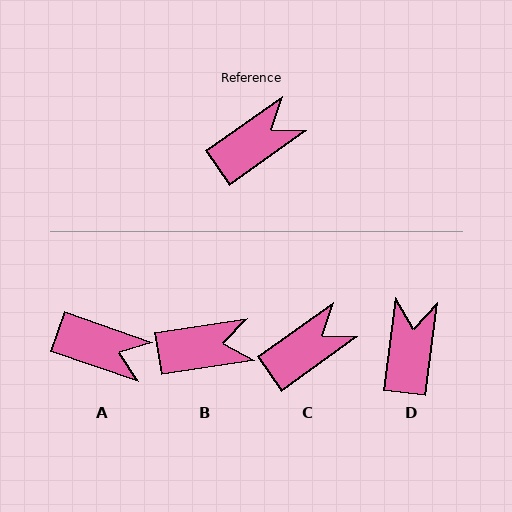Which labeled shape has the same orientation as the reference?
C.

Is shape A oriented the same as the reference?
No, it is off by about 55 degrees.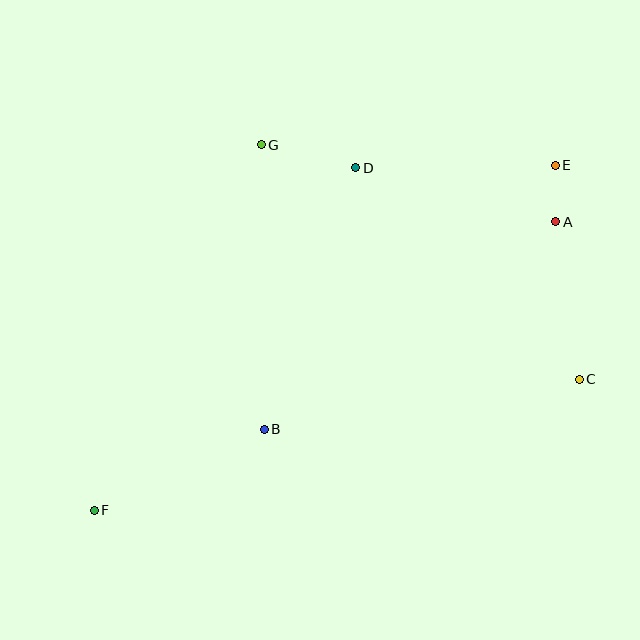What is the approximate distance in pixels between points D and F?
The distance between D and F is approximately 431 pixels.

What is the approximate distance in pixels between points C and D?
The distance between C and D is approximately 308 pixels.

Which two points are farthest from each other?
Points E and F are farthest from each other.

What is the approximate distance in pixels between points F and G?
The distance between F and G is approximately 402 pixels.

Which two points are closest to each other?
Points A and E are closest to each other.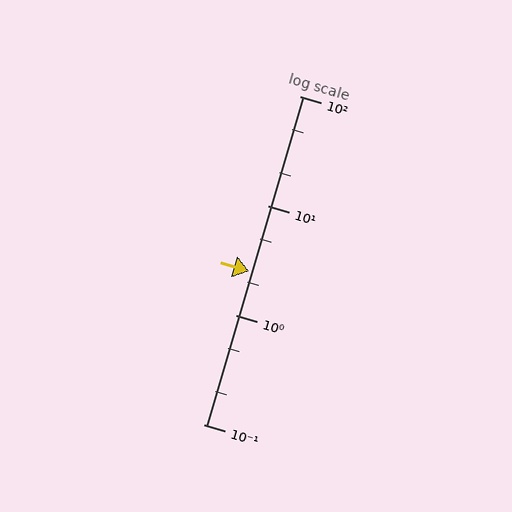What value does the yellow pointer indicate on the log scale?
The pointer indicates approximately 2.5.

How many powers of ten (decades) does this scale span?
The scale spans 3 decades, from 0.1 to 100.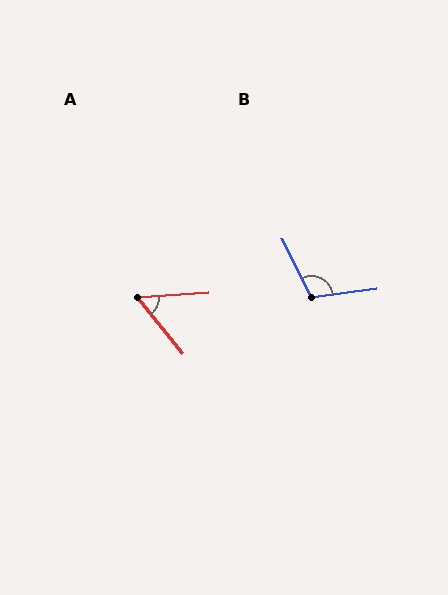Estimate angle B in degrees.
Approximately 108 degrees.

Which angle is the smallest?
A, at approximately 55 degrees.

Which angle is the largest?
B, at approximately 108 degrees.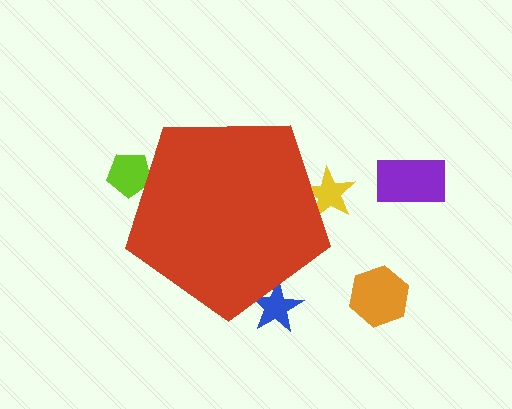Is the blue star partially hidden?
Yes, the blue star is partially hidden behind the red pentagon.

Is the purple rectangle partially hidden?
No, the purple rectangle is fully visible.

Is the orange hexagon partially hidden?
No, the orange hexagon is fully visible.